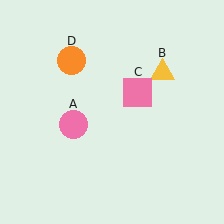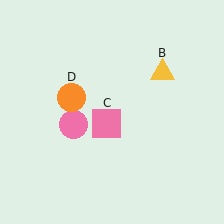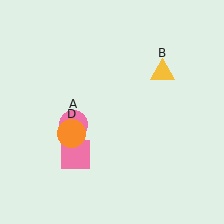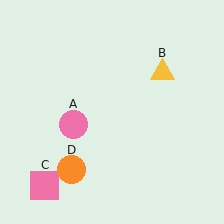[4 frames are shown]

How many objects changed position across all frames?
2 objects changed position: pink square (object C), orange circle (object D).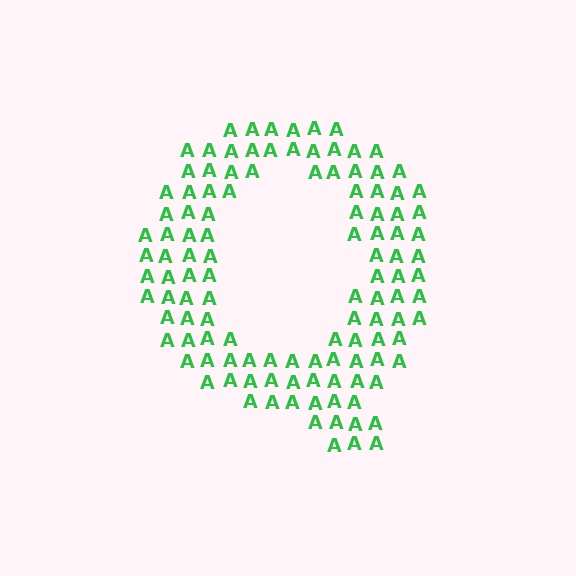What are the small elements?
The small elements are letter A's.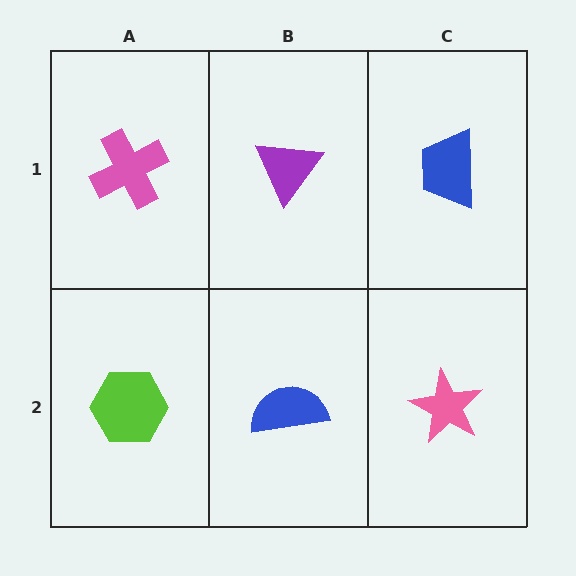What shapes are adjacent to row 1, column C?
A pink star (row 2, column C), a purple triangle (row 1, column B).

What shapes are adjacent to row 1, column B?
A blue semicircle (row 2, column B), a pink cross (row 1, column A), a blue trapezoid (row 1, column C).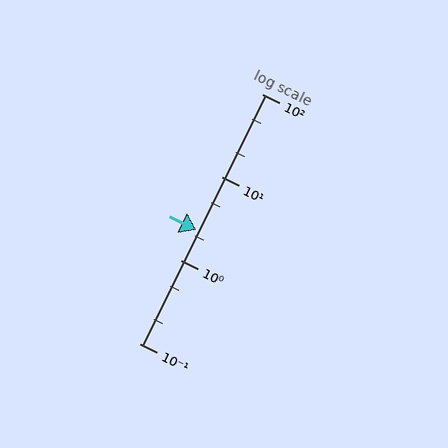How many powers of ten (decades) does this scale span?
The scale spans 3 decades, from 0.1 to 100.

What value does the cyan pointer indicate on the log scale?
The pointer indicates approximately 2.3.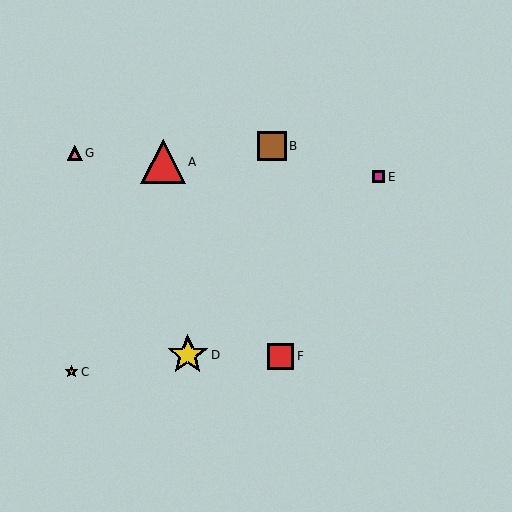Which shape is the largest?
The red triangle (labeled A) is the largest.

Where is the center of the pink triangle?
The center of the pink triangle is at (75, 153).